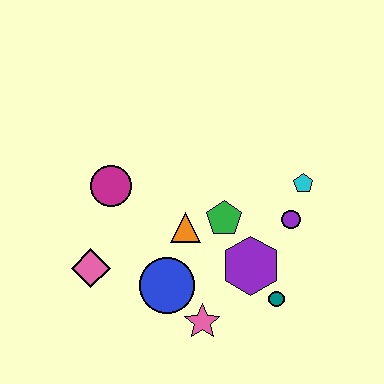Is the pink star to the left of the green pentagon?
Yes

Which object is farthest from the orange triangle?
The cyan pentagon is farthest from the orange triangle.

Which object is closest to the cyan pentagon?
The purple circle is closest to the cyan pentagon.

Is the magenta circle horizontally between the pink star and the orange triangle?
No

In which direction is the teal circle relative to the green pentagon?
The teal circle is below the green pentagon.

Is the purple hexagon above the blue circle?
Yes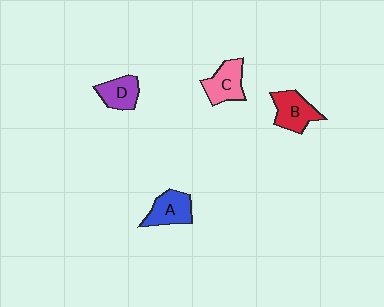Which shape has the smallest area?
Shape D (purple).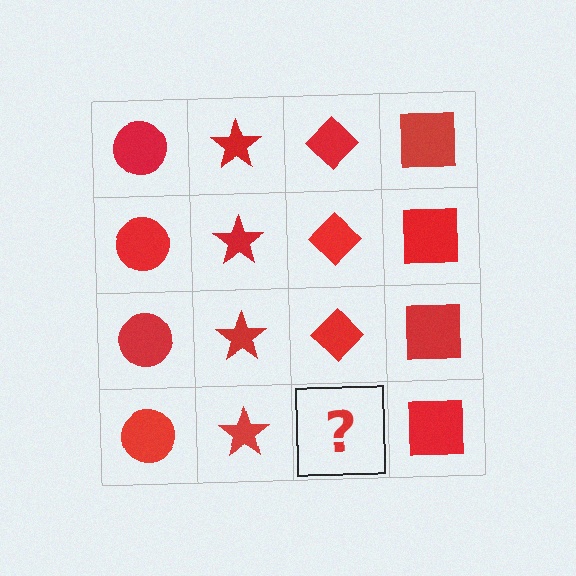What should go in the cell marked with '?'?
The missing cell should contain a red diamond.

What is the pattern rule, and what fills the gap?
The rule is that each column has a consistent shape. The gap should be filled with a red diamond.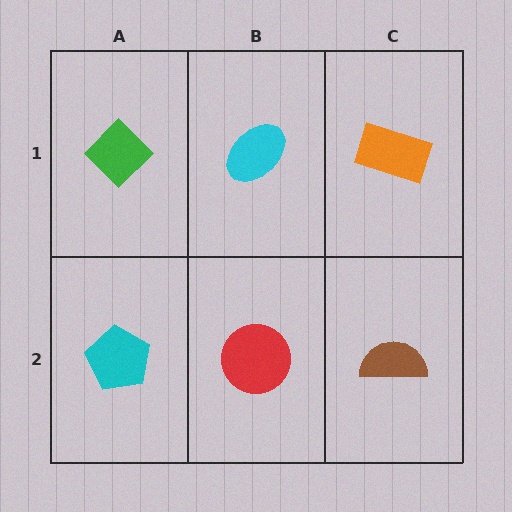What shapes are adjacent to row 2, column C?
An orange rectangle (row 1, column C), a red circle (row 2, column B).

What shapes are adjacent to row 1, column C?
A brown semicircle (row 2, column C), a cyan ellipse (row 1, column B).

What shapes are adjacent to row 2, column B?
A cyan ellipse (row 1, column B), a cyan pentagon (row 2, column A), a brown semicircle (row 2, column C).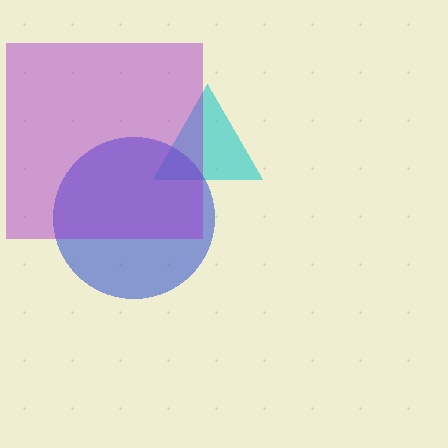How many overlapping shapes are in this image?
There are 3 overlapping shapes in the image.